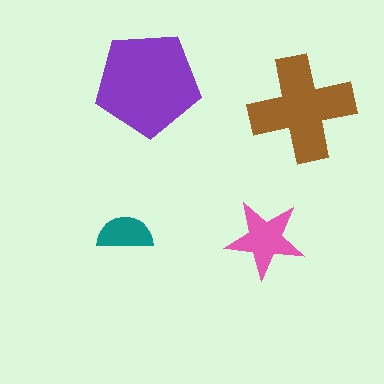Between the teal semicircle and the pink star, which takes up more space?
The pink star.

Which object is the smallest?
The teal semicircle.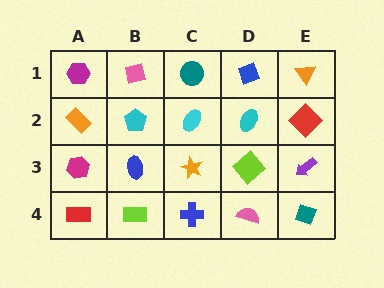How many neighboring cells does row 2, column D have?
4.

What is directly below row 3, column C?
A blue cross.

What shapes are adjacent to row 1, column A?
An orange rectangle (row 2, column A), a pink square (row 1, column B).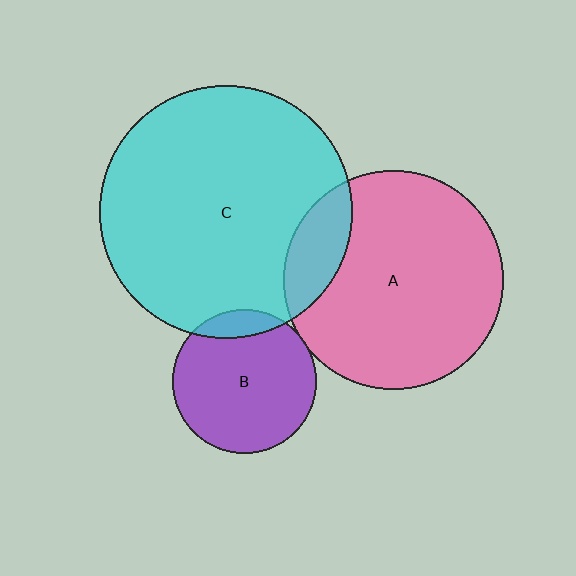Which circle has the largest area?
Circle C (cyan).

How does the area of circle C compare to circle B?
Approximately 3.1 times.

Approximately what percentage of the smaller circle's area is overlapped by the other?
Approximately 10%.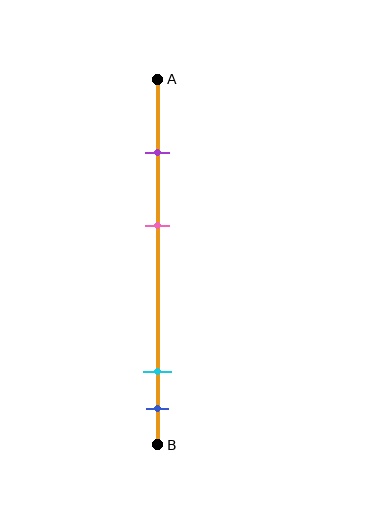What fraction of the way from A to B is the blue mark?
The blue mark is approximately 90% (0.9) of the way from A to B.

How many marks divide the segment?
There are 4 marks dividing the segment.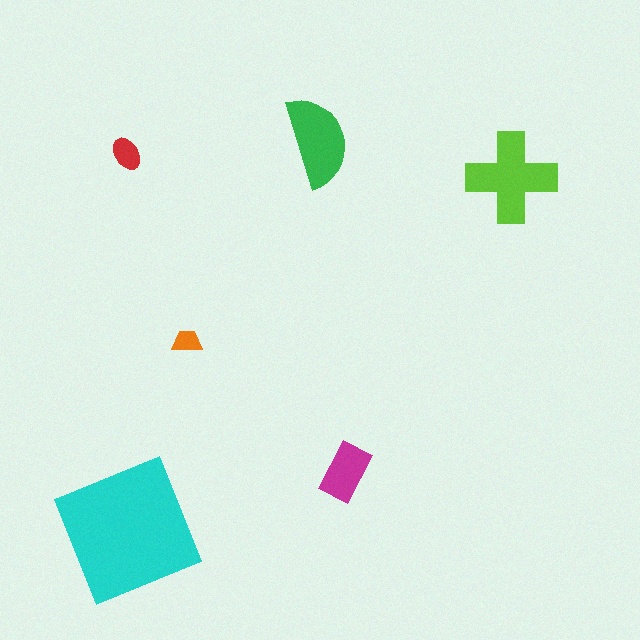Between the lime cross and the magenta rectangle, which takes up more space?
The lime cross.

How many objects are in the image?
There are 6 objects in the image.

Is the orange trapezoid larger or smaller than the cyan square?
Smaller.